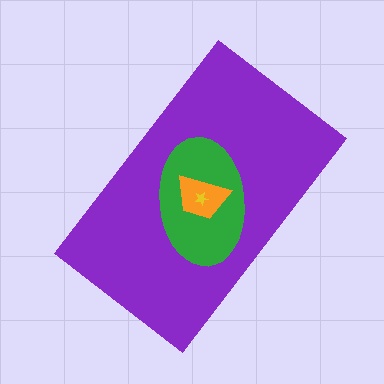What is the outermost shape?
The purple rectangle.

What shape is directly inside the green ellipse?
The orange trapezoid.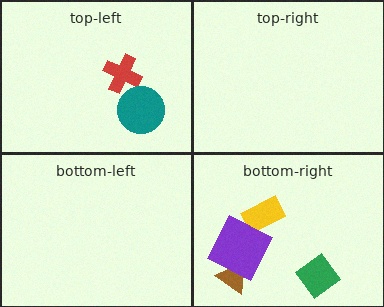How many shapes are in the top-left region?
2.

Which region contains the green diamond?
The bottom-right region.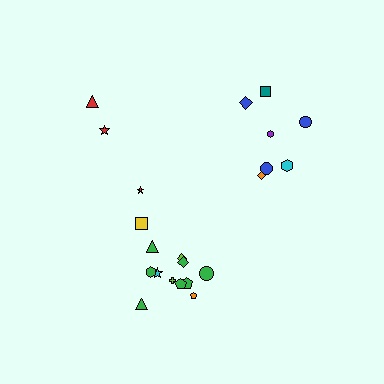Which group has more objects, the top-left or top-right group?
The top-right group.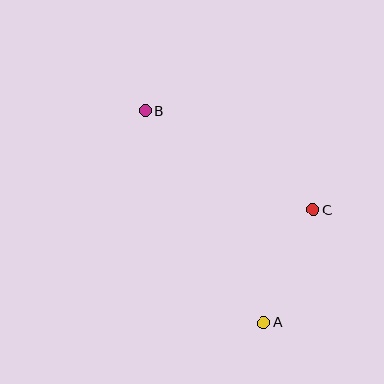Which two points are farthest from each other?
Points A and B are farthest from each other.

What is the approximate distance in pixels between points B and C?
The distance between B and C is approximately 195 pixels.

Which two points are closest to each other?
Points A and C are closest to each other.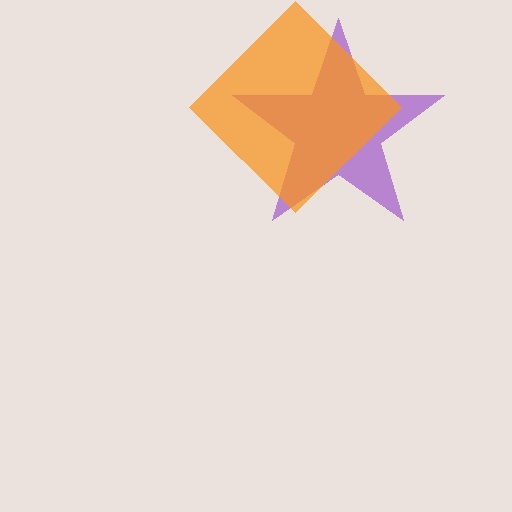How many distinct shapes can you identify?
There are 2 distinct shapes: a purple star, an orange diamond.